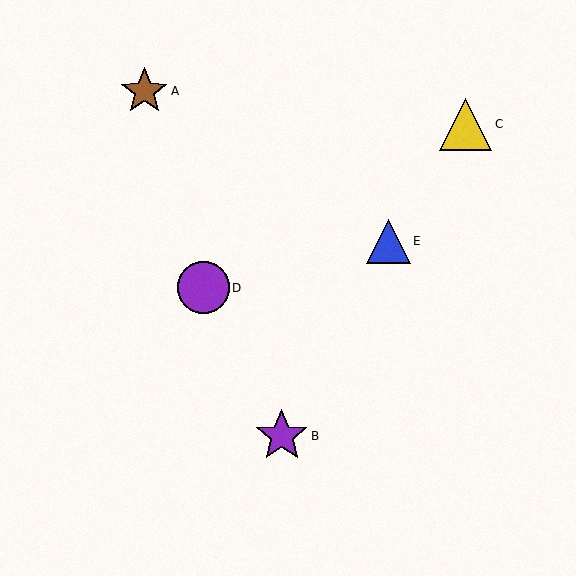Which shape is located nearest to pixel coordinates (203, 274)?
The purple circle (labeled D) at (203, 288) is nearest to that location.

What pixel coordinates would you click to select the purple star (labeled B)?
Click at (282, 436) to select the purple star B.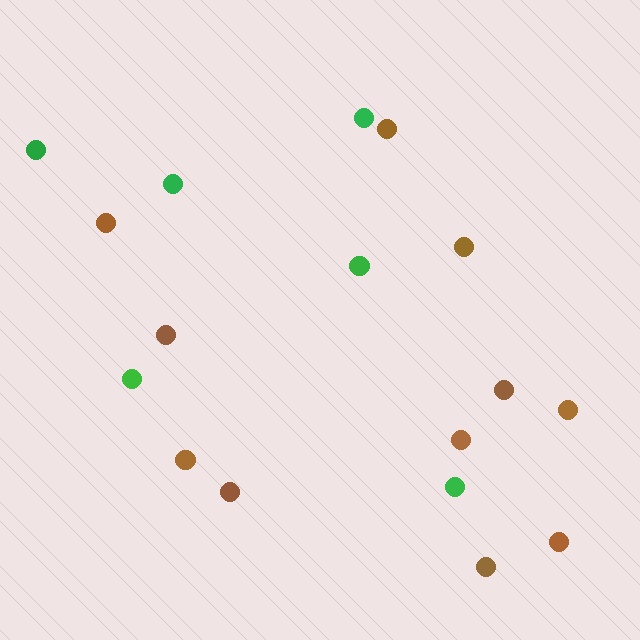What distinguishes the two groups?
There are 2 groups: one group of brown circles (11) and one group of green circles (6).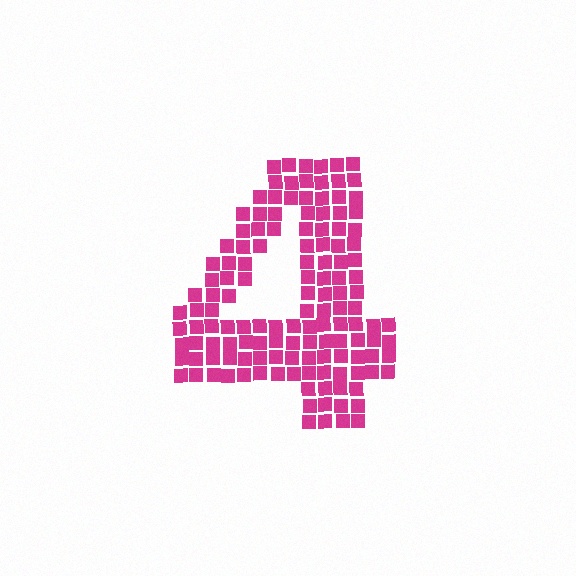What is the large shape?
The large shape is the digit 4.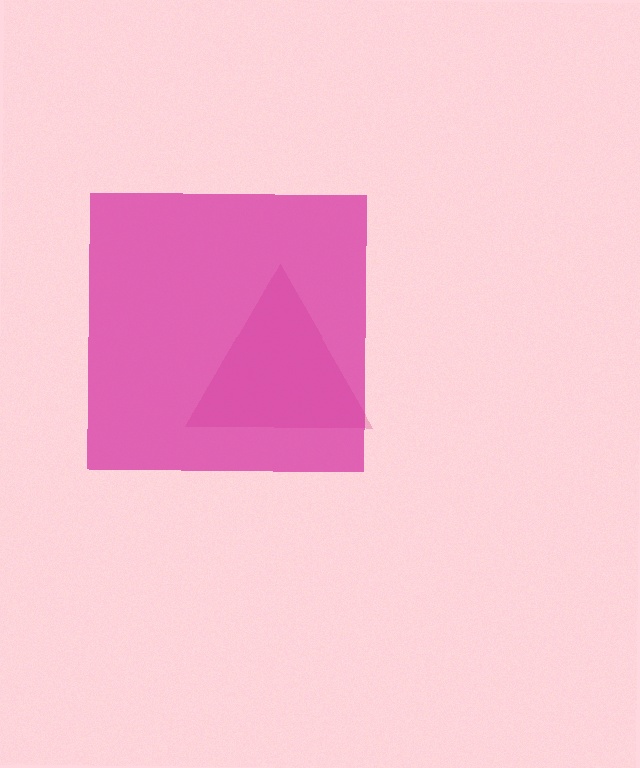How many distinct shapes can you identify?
There are 2 distinct shapes: a pink triangle, a magenta square.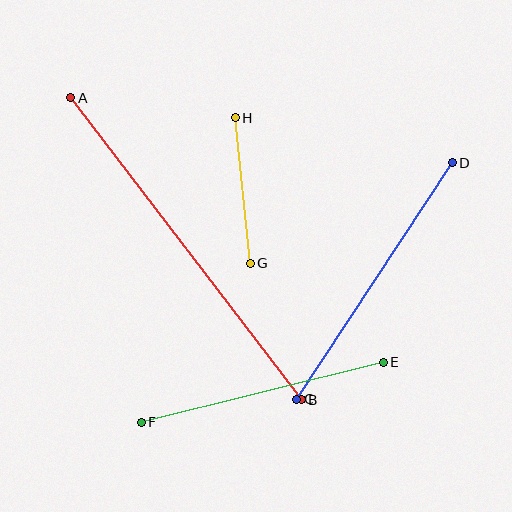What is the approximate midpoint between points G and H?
The midpoint is at approximately (243, 190) pixels.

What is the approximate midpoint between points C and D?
The midpoint is at approximately (375, 281) pixels.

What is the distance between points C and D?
The distance is approximately 283 pixels.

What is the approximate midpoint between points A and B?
The midpoint is at approximately (186, 249) pixels.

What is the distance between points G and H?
The distance is approximately 146 pixels.